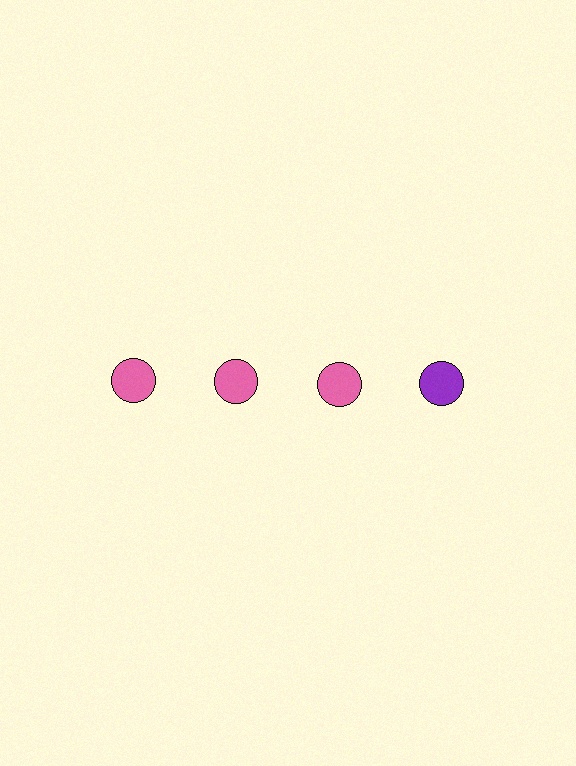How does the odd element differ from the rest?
It has a different color: purple instead of pink.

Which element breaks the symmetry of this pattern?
The purple circle in the top row, second from right column breaks the symmetry. All other shapes are pink circles.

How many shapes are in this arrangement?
There are 4 shapes arranged in a grid pattern.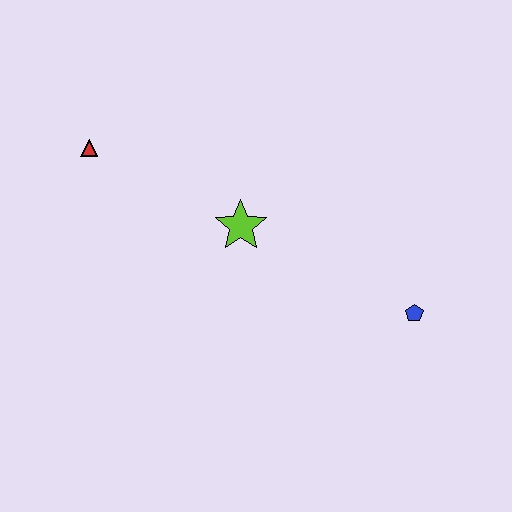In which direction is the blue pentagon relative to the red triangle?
The blue pentagon is to the right of the red triangle.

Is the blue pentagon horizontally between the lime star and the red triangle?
No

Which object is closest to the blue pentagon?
The lime star is closest to the blue pentagon.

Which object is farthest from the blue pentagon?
The red triangle is farthest from the blue pentagon.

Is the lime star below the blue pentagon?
No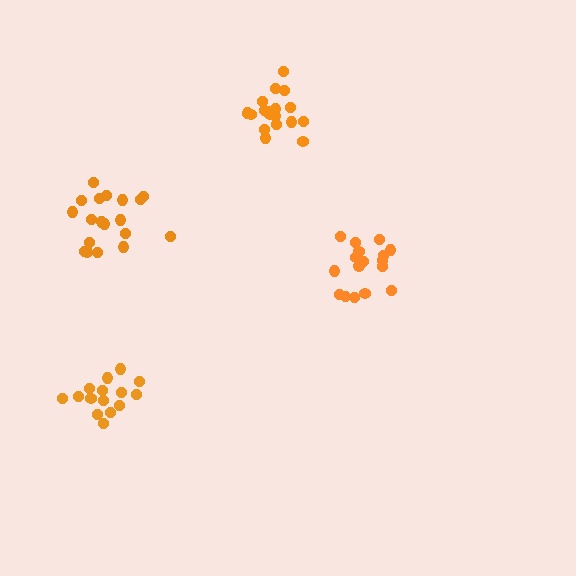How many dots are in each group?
Group 1: 17 dots, Group 2: 19 dots, Group 3: 19 dots, Group 4: 15 dots (70 total).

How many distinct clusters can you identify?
There are 4 distinct clusters.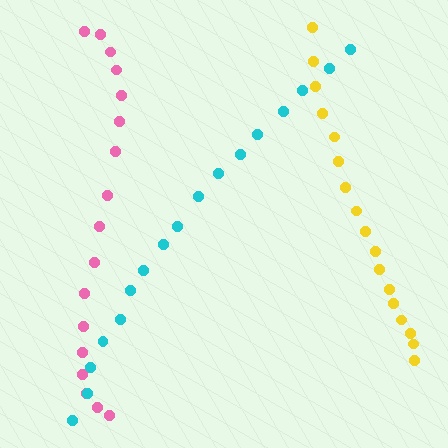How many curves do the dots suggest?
There are 3 distinct paths.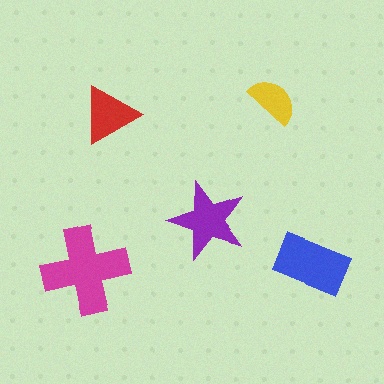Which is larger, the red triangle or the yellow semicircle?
The red triangle.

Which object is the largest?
The magenta cross.